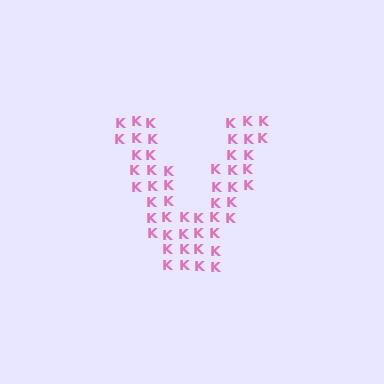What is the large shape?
The large shape is the letter V.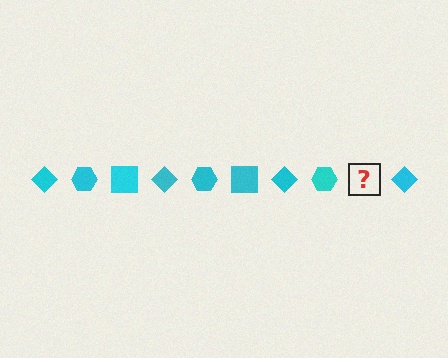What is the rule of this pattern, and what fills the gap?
The rule is that the pattern cycles through diamond, hexagon, square shapes in cyan. The gap should be filled with a cyan square.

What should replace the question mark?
The question mark should be replaced with a cyan square.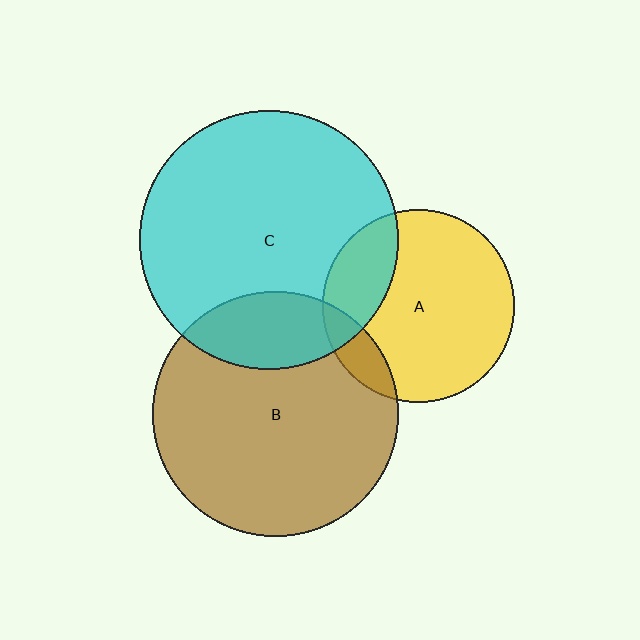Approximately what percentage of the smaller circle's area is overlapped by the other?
Approximately 25%.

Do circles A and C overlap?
Yes.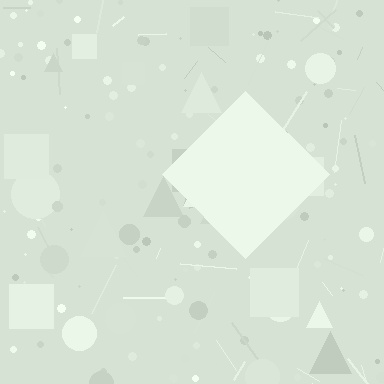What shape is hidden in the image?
A diamond is hidden in the image.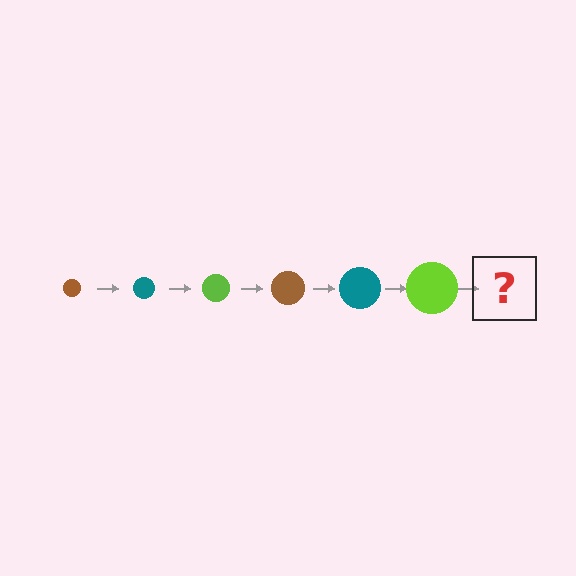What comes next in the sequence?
The next element should be a brown circle, larger than the previous one.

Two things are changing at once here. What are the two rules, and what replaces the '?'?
The two rules are that the circle grows larger each step and the color cycles through brown, teal, and lime. The '?' should be a brown circle, larger than the previous one.